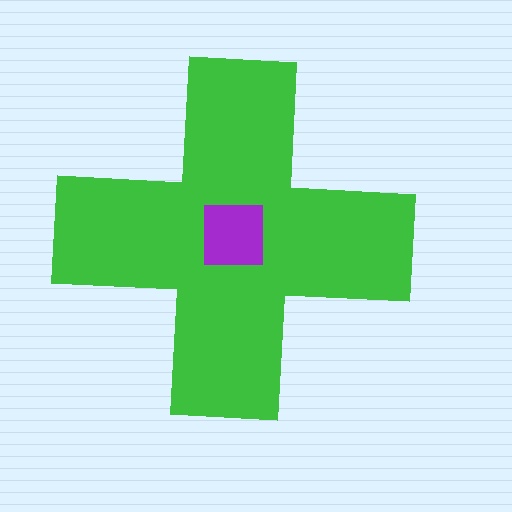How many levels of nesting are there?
2.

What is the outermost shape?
The green cross.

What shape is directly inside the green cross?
The purple square.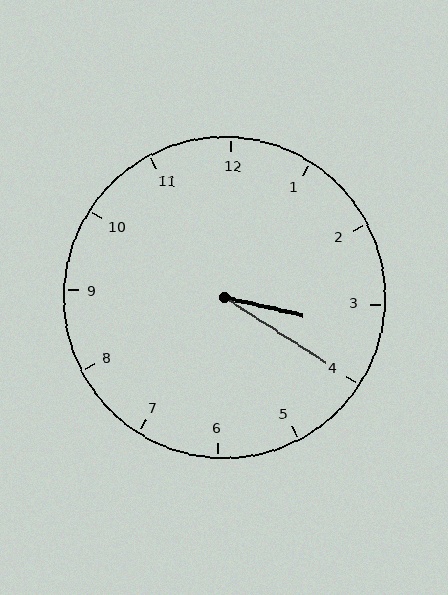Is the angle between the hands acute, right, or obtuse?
It is acute.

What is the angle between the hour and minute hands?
Approximately 20 degrees.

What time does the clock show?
3:20.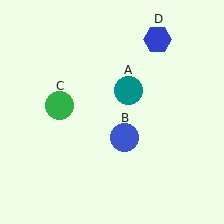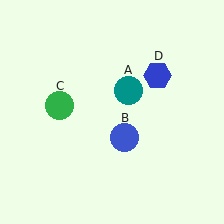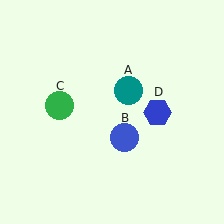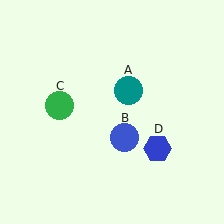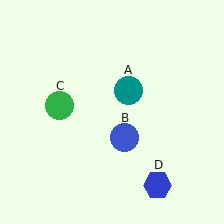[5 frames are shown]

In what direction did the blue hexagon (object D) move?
The blue hexagon (object D) moved down.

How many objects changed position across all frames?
1 object changed position: blue hexagon (object D).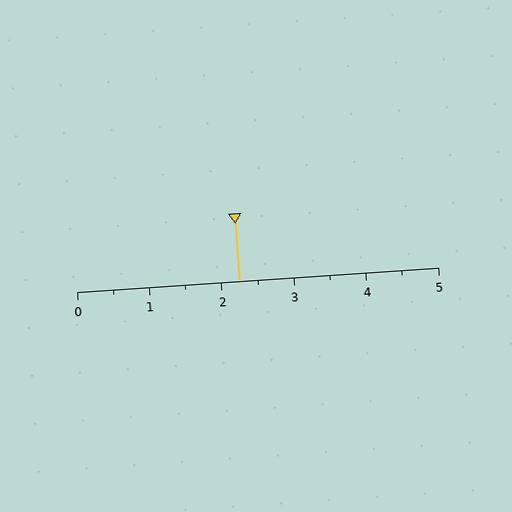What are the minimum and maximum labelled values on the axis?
The axis runs from 0 to 5.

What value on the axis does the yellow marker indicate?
The marker indicates approximately 2.2.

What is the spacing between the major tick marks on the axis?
The major ticks are spaced 1 apart.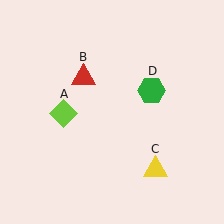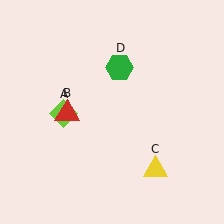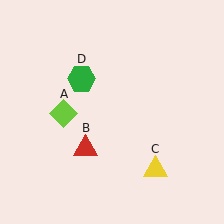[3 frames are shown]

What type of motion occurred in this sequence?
The red triangle (object B), green hexagon (object D) rotated counterclockwise around the center of the scene.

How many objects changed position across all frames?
2 objects changed position: red triangle (object B), green hexagon (object D).